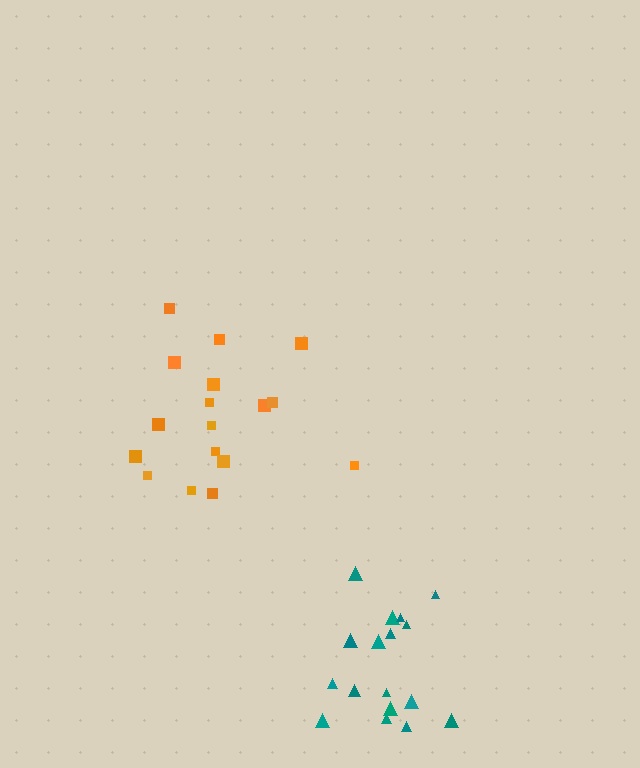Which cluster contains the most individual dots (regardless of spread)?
Orange (17).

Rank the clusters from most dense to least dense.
teal, orange.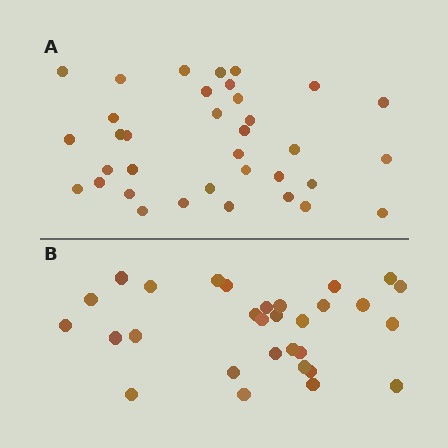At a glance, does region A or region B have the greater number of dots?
Region A (the top region) has more dots.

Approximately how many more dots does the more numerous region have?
Region A has about 5 more dots than region B.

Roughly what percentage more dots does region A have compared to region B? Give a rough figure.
About 15% more.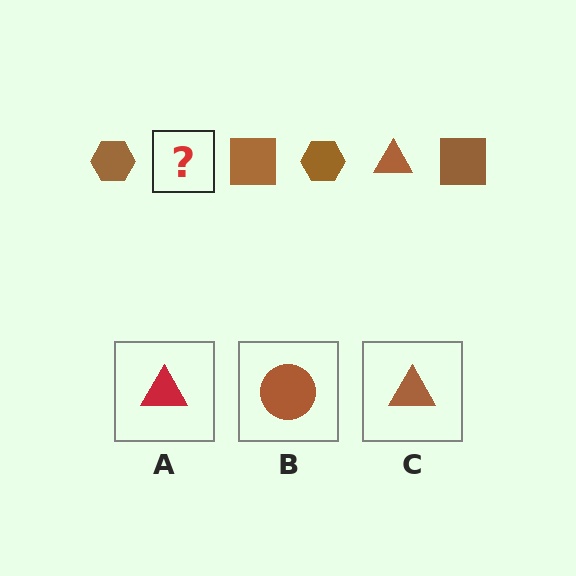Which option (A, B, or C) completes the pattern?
C.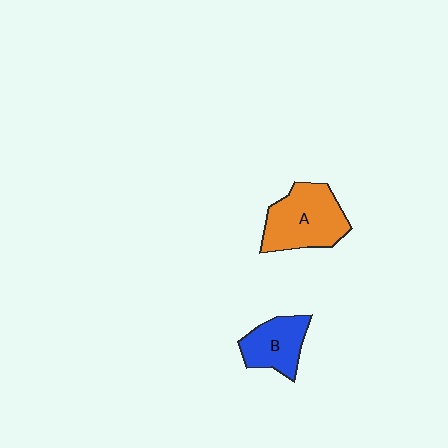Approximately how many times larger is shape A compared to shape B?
Approximately 1.5 times.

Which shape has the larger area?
Shape A (orange).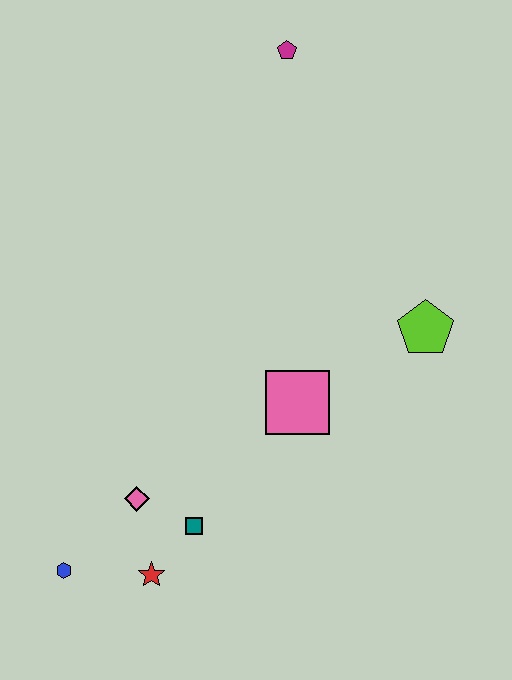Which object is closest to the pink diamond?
The teal square is closest to the pink diamond.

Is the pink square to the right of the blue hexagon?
Yes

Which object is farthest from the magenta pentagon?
The blue hexagon is farthest from the magenta pentagon.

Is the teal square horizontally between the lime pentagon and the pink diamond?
Yes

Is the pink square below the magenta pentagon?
Yes